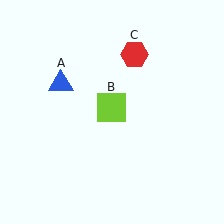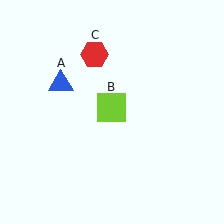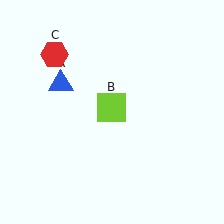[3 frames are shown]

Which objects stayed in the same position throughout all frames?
Blue triangle (object A) and lime square (object B) remained stationary.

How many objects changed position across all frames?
1 object changed position: red hexagon (object C).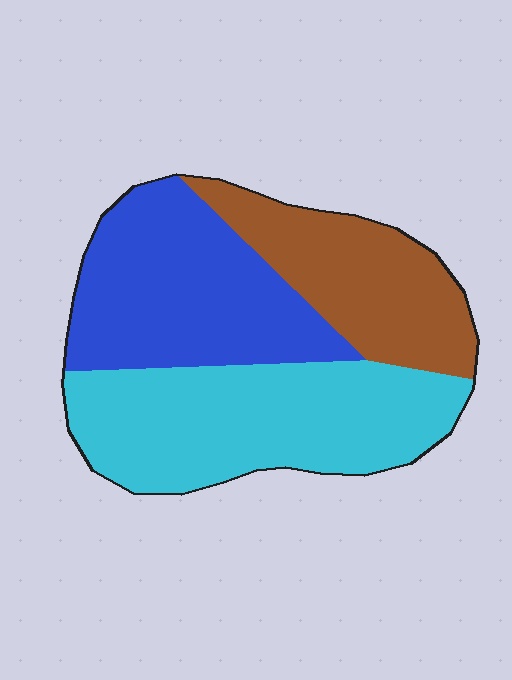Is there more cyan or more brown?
Cyan.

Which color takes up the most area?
Cyan, at roughly 40%.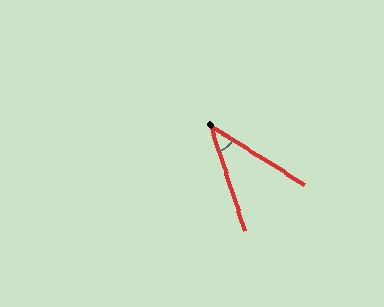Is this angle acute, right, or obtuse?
It is acute.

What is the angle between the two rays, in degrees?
Approximately 40 degrees.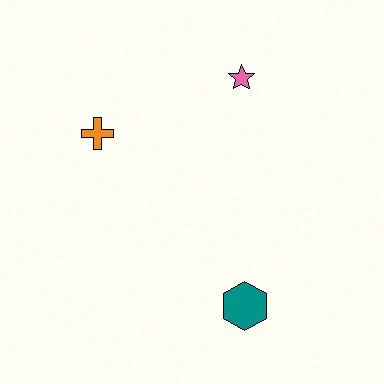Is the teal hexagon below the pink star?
Yes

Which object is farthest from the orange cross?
The teal hexagon is farthest from the orange cross.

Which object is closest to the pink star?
The orange cross is closest to the pink star.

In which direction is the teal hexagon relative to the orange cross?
The teal hexagon is below the orange cross.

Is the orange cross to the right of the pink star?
No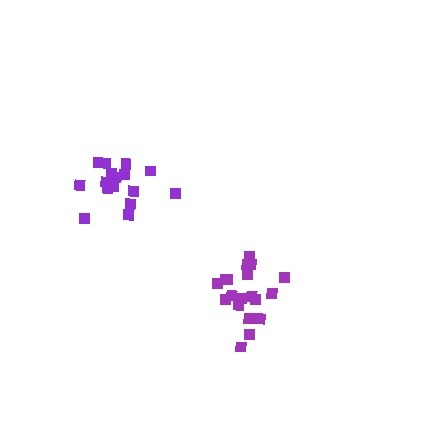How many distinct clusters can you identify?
There are 2 distinct clusters.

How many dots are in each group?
Group 1: 17 dots, Group 2: 21 dots (38 total).